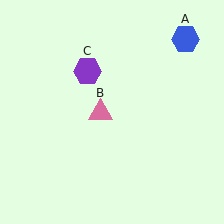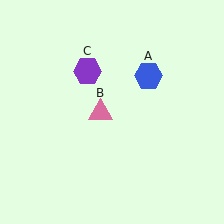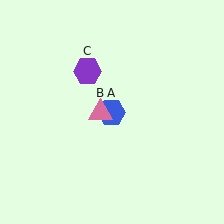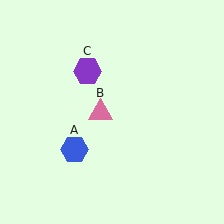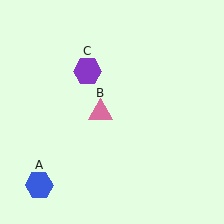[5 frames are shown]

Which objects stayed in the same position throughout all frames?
Pink triangle (object B) and purple hexagon (object C) remained stationary.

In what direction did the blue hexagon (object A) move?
The blue hexagon (object A) moved down and to the left.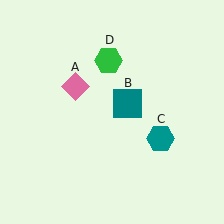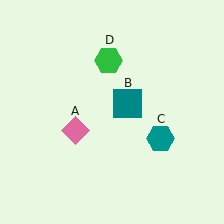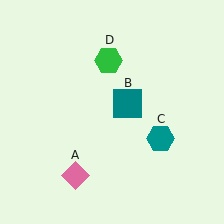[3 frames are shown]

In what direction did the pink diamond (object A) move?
The pink diamond (object A) moved down.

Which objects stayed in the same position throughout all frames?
Teal square (object B) and teal hexagon (object C) and green hexagon (object D) remained stationary.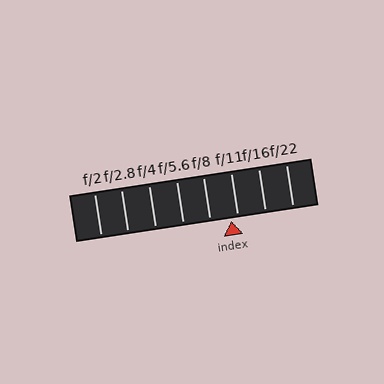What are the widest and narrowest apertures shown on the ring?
The widest aperture shown is f/2 and the narrowest is f/22.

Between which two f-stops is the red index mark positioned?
The index mark is between f/8 and f/11.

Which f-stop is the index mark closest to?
The index mark is closest to f/11.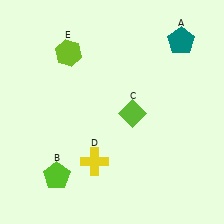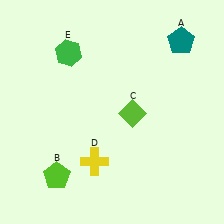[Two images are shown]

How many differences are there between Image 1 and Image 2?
There is 1 difference between the two images.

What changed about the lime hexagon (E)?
In Image 1, E is lime. In Image 2, it changed to green.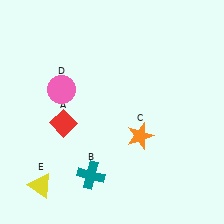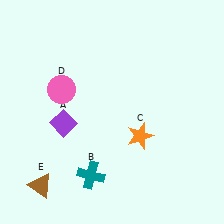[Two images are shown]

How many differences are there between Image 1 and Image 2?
There are 2 differences between the two images.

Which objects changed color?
A changed from red to purple. E changed from yellow to brown.